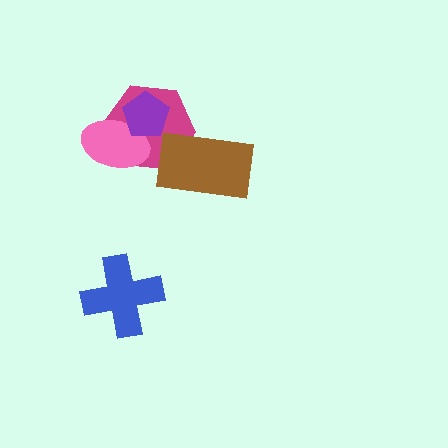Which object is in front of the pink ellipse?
The purple pentagon is in front of the pink ellipse.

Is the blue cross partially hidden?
No, no other shape covers it.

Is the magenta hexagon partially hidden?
Yes, it is partially covered by another shape.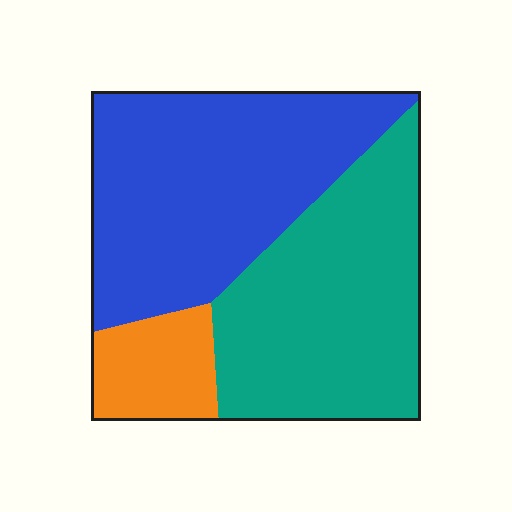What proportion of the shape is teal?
Teal takes up about two fifths (2/5) of the shape.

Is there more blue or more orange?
Blue.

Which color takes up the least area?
Orange, at roughly 10%.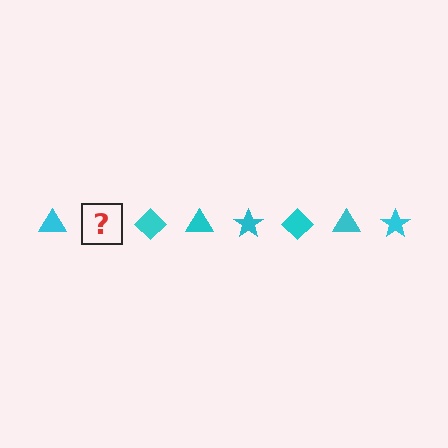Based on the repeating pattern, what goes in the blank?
The blank should be a cyan star.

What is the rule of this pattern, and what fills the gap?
The rule is that the pattern cycles through triangle, star, diamond shapes in cyan. The gap should be filled with a cyan star.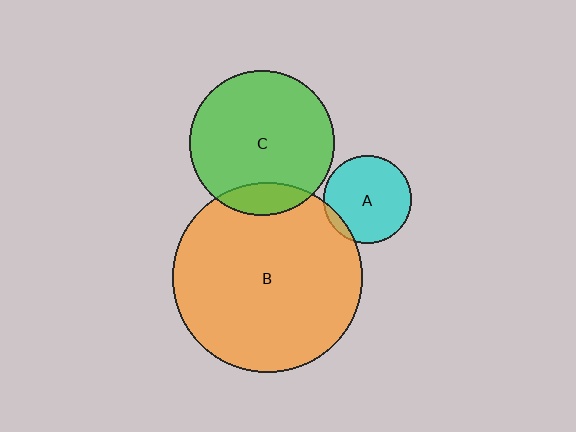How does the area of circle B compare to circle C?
Approximately 1.7 times.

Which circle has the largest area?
Circle B (orange).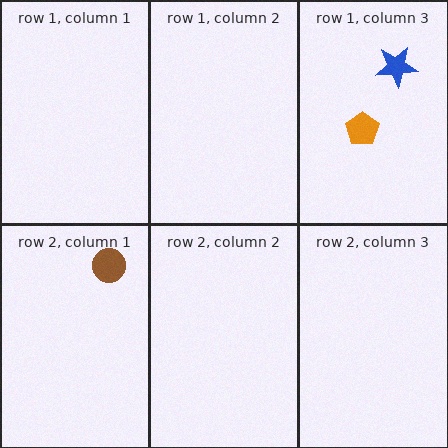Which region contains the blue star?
The row 1, column 3 region.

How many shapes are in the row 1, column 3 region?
2.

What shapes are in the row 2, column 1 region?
The brown circle.